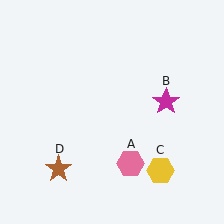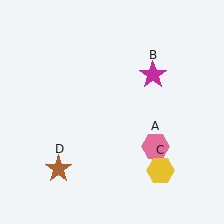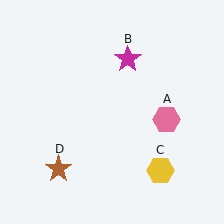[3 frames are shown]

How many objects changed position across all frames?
2 objects changed position: pink hexagon (object A), magenta star (object B).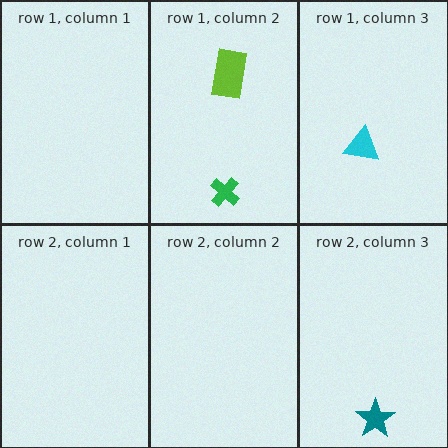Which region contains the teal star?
The row 2, column 3 region.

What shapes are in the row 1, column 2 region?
The lime rectangle, the green cross.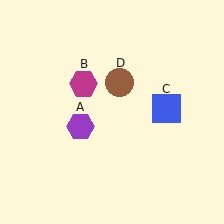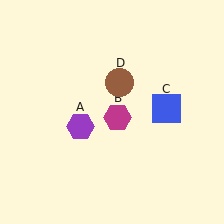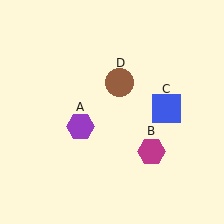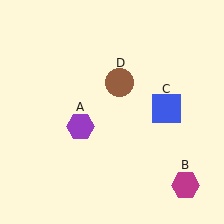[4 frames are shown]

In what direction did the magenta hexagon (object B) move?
The magenta hexagon (object B) moved down and to the right.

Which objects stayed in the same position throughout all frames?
Purple hexagon (object A) and blue square (object C) and brown circle (object D) remained stationary.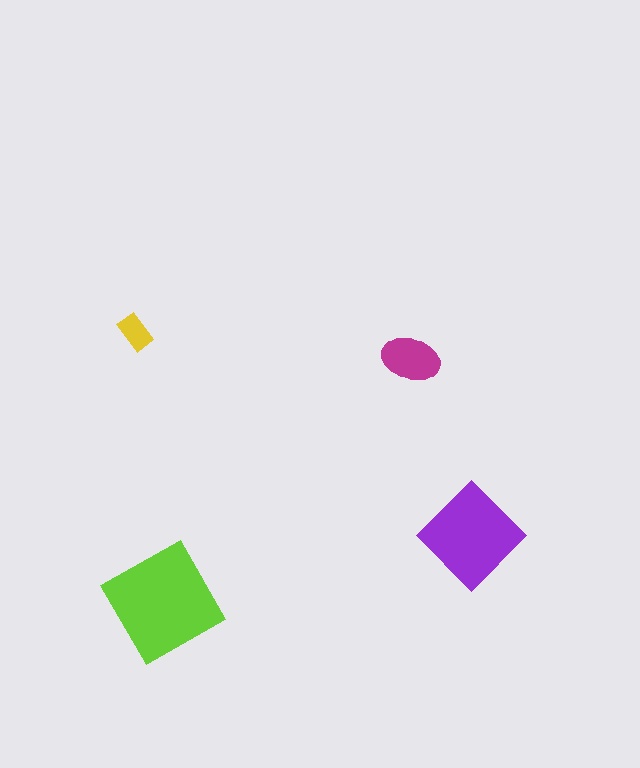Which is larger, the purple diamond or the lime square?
The lime square.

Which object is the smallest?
The yellow rectangle.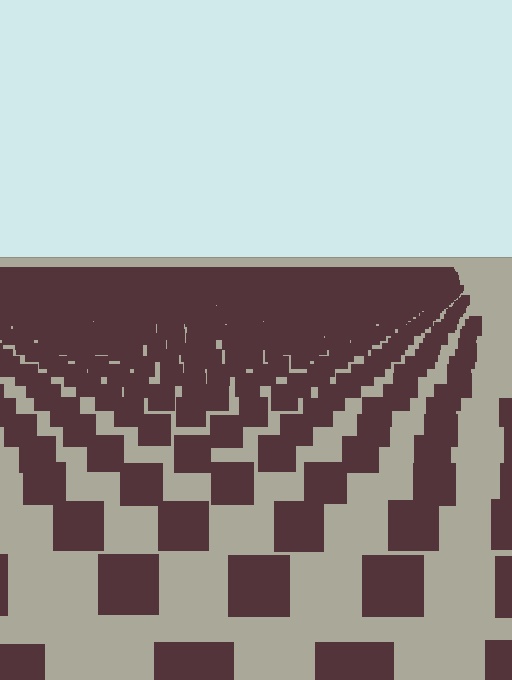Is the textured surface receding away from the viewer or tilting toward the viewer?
The surface is receding away from the viewer. Texture elements get smaller and denser toward the top.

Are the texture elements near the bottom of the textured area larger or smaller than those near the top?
Larger. Near the bottom, elements are closer to the viewer and appear at a bigger on-screen size.